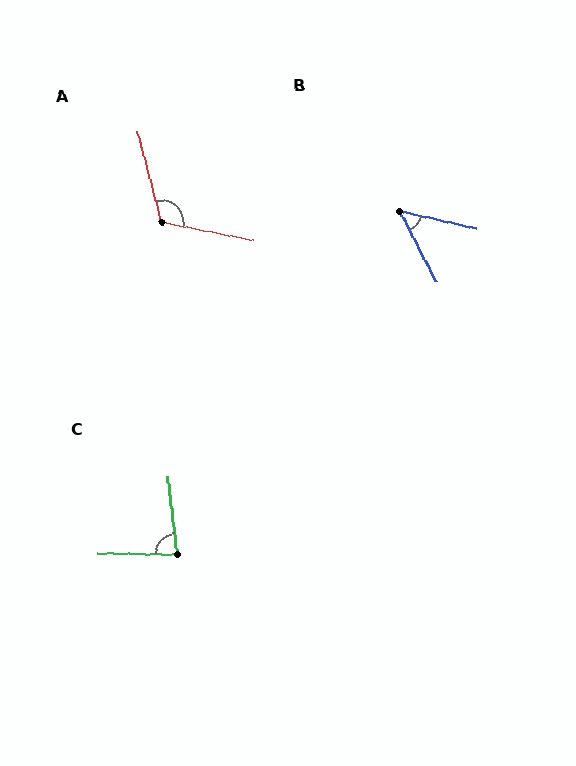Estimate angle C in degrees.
Approximately 82 degrees.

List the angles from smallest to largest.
B (49°), C (82°), A (115°).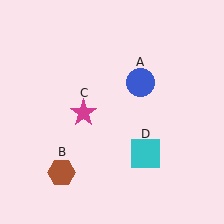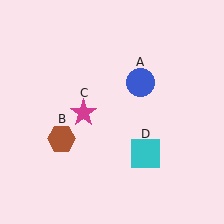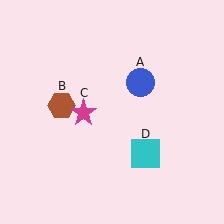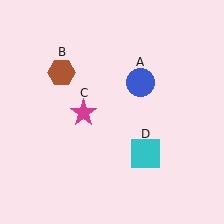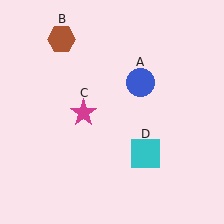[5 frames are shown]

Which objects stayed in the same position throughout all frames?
Blue circle (object A) and magenta star (object C) and cyan square (object D) remained stationary.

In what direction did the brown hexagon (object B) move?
The brown hexagon (object B) moved up.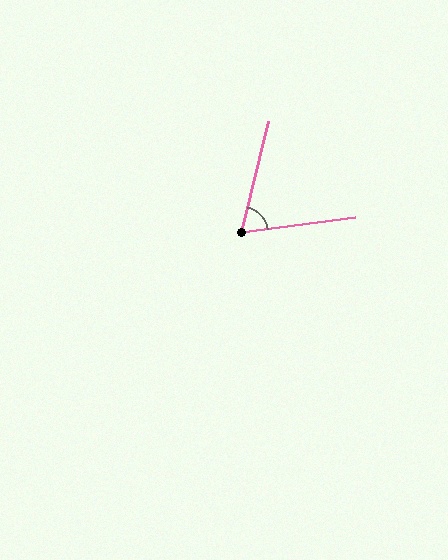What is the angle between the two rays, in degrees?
Approximately 69 degrees.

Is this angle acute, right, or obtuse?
It is acute.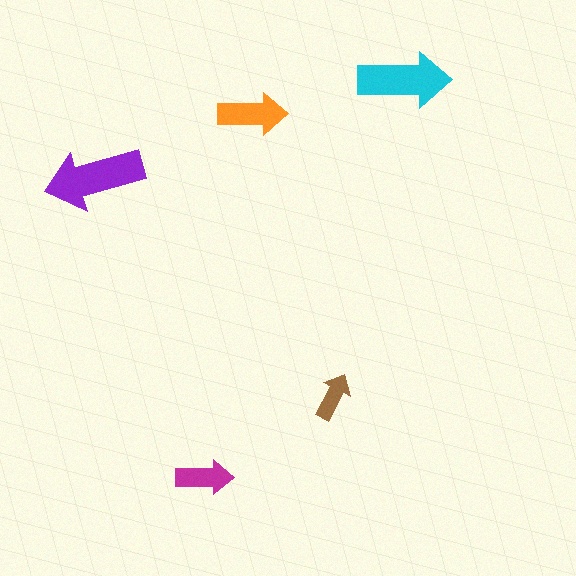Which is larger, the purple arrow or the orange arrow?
The purple one.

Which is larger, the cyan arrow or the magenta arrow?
The cyan one.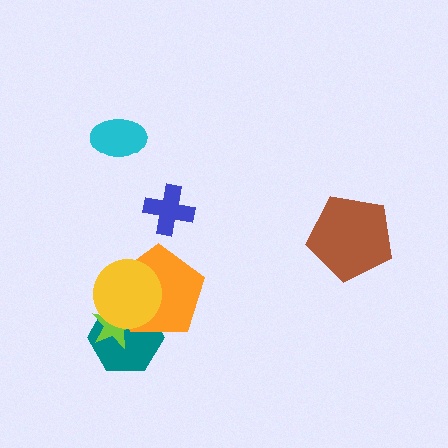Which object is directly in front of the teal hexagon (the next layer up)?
The lime star is directly in front of the teal hexagon.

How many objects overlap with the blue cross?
0 objects overlap with the blue cross.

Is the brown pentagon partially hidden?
No, no other shape covers it.